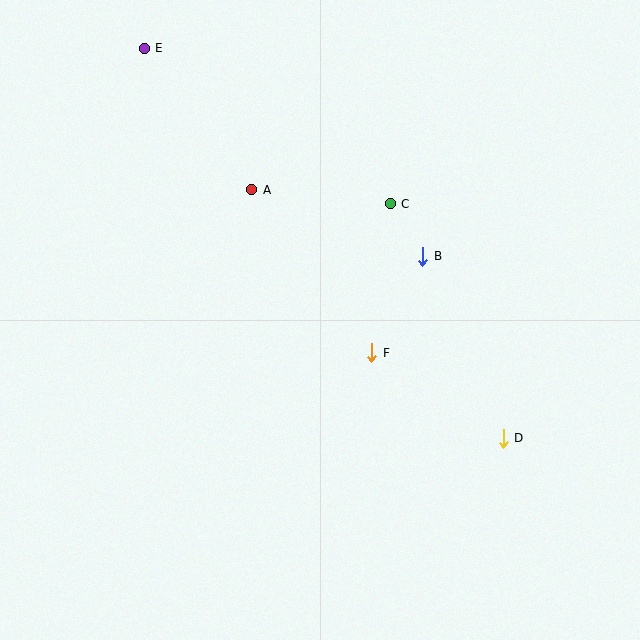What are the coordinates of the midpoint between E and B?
The midpoint between E and B is at (284, 152).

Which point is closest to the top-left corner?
Point E is closest to the top-left corner.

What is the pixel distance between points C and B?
The distance between C and B is 62 pixels.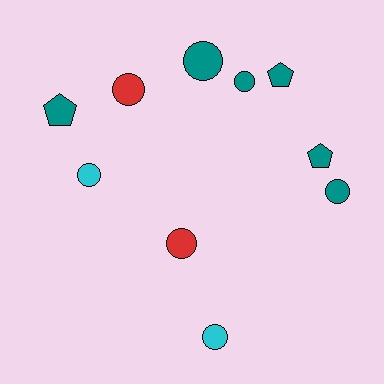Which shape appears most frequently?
Circle, with 7 objects.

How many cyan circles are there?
There are 2 cyan circles.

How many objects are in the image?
There are 10 objects.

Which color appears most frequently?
Teal, with 6 objects.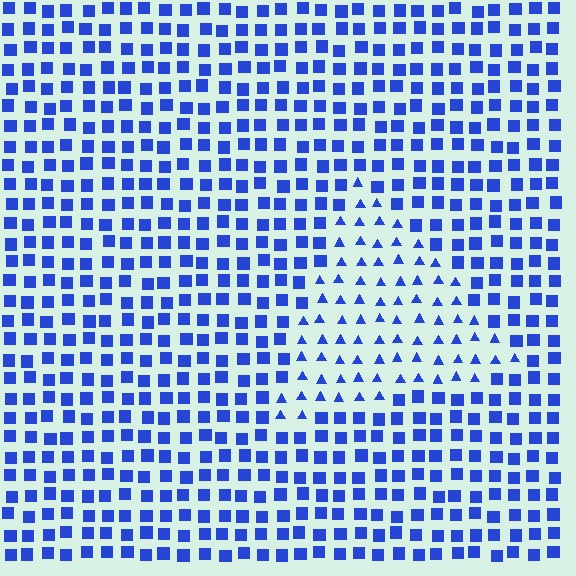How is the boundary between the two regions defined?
The boundary is defined by a change in element shape: triangles inside vs. squares outside. All elements share the same color and spacing.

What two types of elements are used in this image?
The image uses triangles inside the triangle region and squares outside it.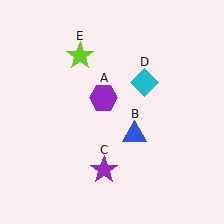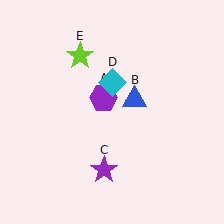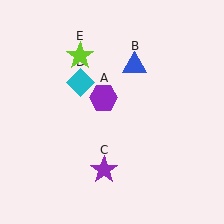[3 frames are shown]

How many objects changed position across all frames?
2 objects changed position: blue triangle (object B), cyan diamond (object D).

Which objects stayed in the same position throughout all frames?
Purple hexagon (object A) and purple star (object C) and lime star (object E) remained stationary.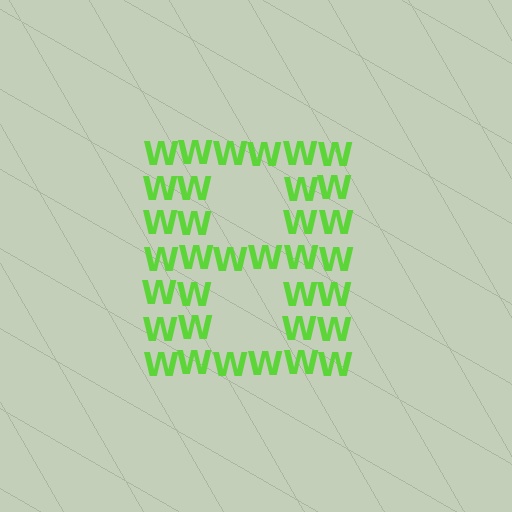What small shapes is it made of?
It is made of small letter W's.